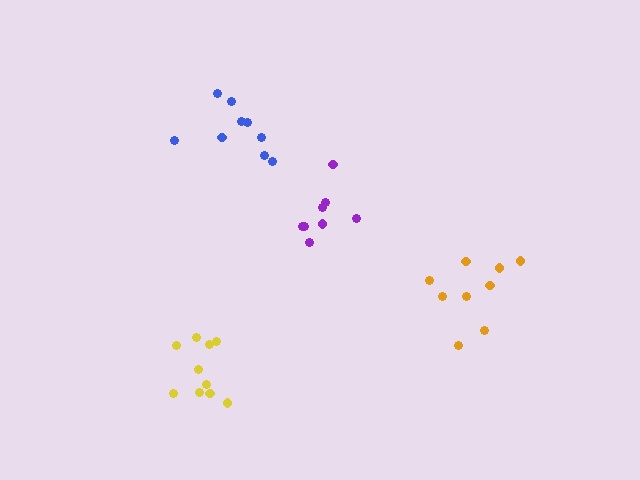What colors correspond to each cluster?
The clusters are colored: purple, blue, orange, yellow.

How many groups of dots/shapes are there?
There are 4 groups.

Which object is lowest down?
The yellow cluster is bottommost.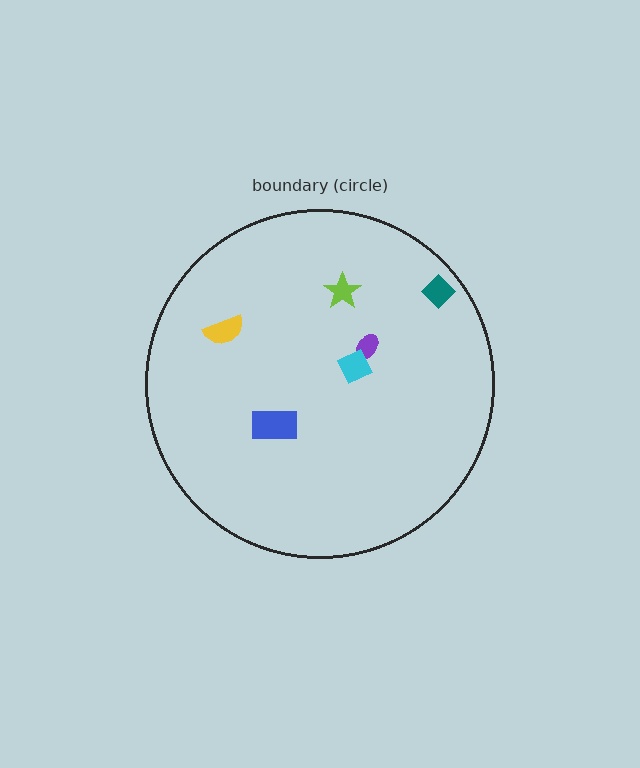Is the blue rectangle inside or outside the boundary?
Inside.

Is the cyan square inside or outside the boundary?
Inside.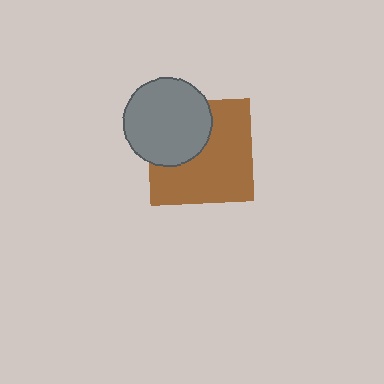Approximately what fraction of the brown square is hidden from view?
Roughly 36% of the brown square is hidden behind the gray circle.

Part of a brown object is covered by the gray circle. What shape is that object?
It is a square.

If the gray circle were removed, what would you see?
You would see the complete brown square.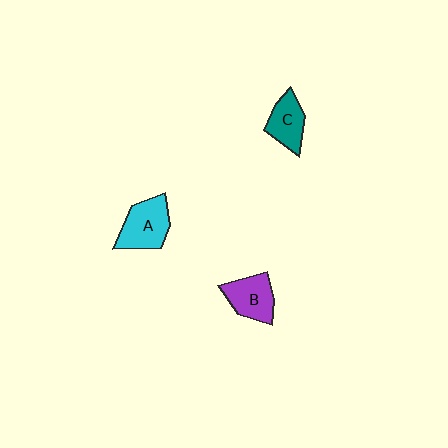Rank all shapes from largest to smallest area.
From largest to smallest: A (cyan), B (purple), C (teal).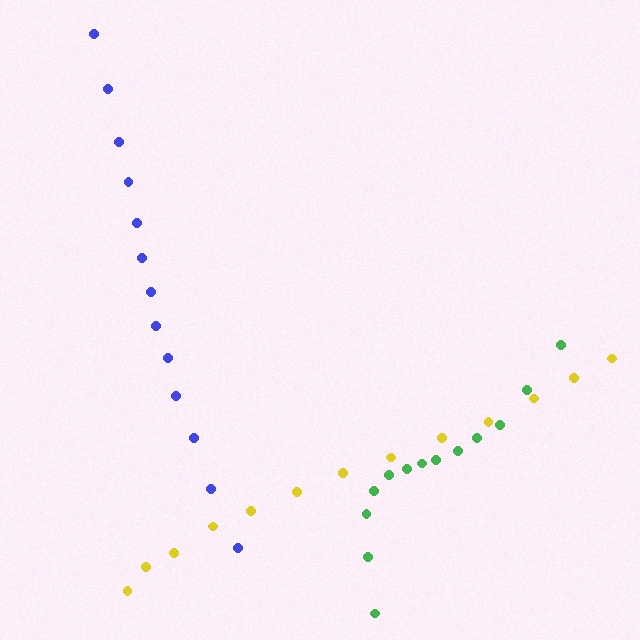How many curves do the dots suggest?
There are 3 distinct paths.